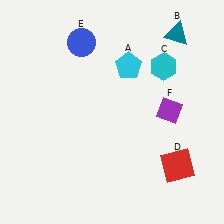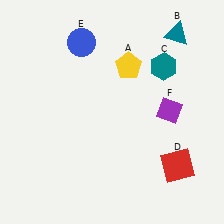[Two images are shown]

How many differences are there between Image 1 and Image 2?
There are 2 differences between the two images.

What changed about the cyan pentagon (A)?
In Image 1, A is cyan. In Image 2, it changed to yellow.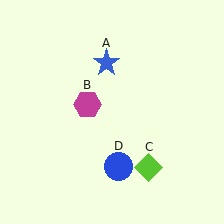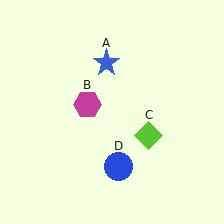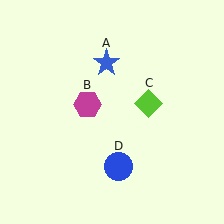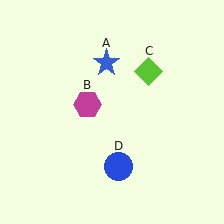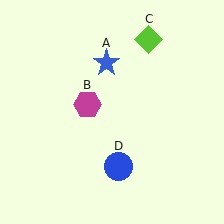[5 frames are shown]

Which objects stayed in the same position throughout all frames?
Blue star (object A) and magenta hexagon (object B) and blue circle (object D) remained stationary.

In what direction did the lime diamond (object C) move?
The lime diamond (object C) moved up.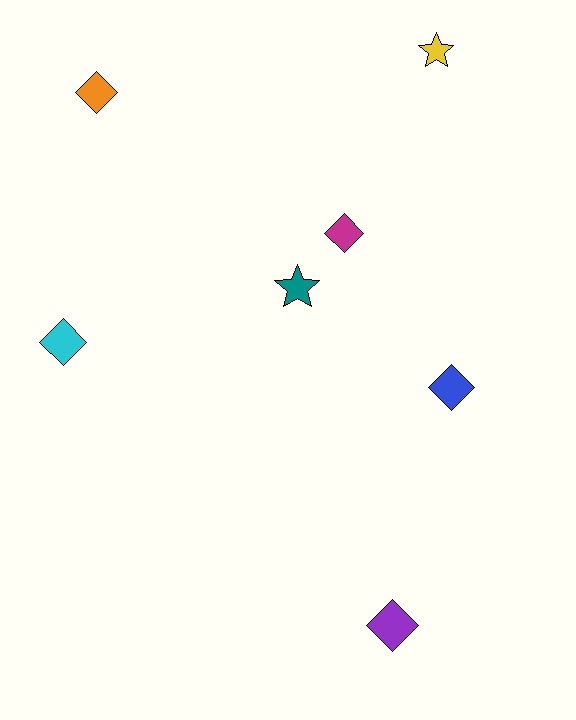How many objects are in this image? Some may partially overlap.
There are 7 objects.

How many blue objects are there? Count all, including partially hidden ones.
There is 1 blue object.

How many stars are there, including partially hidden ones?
There are 2 stars.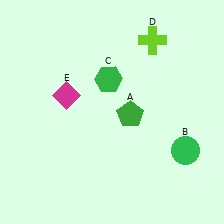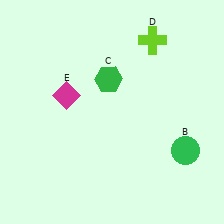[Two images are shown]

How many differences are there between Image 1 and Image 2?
There is 1 difference between the two images.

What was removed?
The green pentagon (A) was removed in Image 2.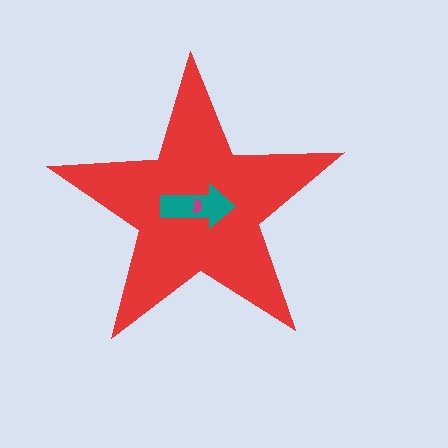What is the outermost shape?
The red star.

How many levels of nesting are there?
3.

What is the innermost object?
The magenta semicircle.